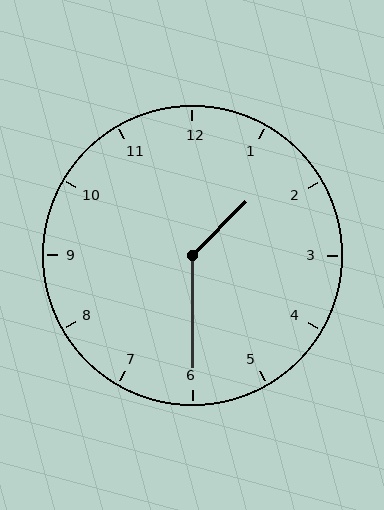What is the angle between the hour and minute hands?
Approximately 135 degrees.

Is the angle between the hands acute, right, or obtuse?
It is obtuse.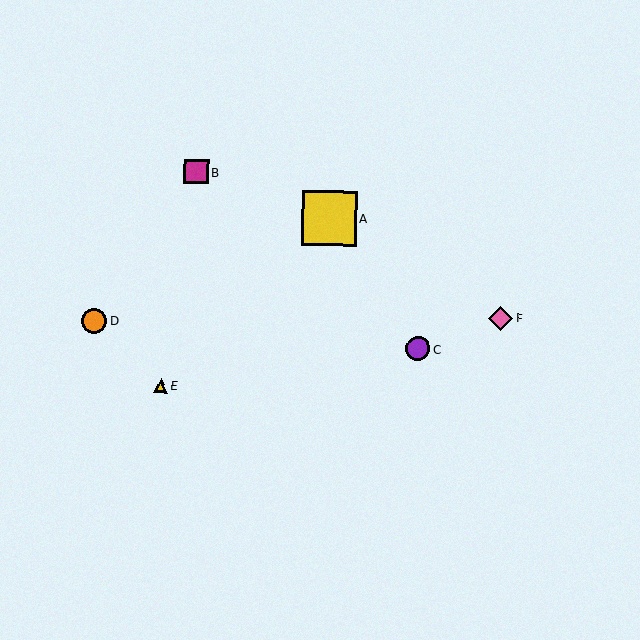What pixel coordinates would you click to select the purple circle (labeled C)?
Click at (418, 349) to select the purple circle C.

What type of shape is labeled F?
Shape F is a pink diamond.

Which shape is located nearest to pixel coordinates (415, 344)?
The purple circle (labeled C) at (418, 349) is nearest to that location.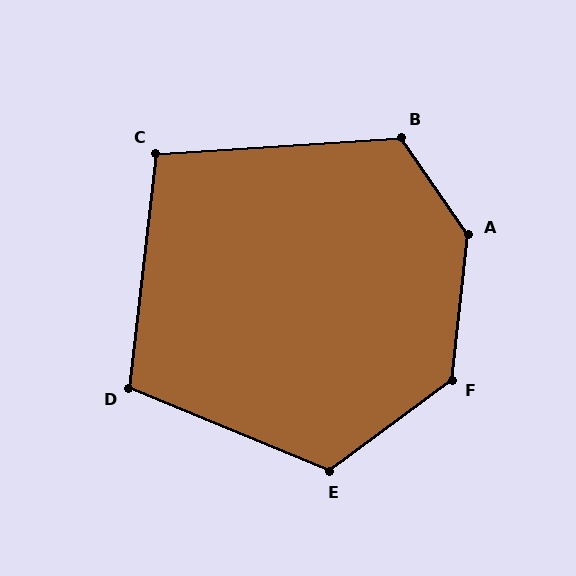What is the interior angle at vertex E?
Approximately 121 degrees (obtuse).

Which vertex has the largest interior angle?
A, at approximately 139 degrees.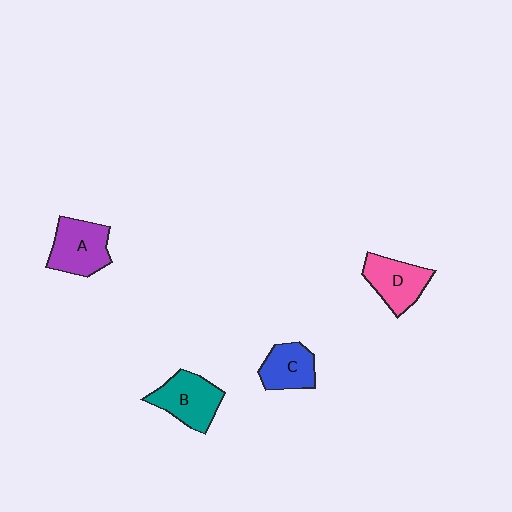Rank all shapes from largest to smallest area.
From largest to smallest: A (purple), B (teal), D (pink), C (blue).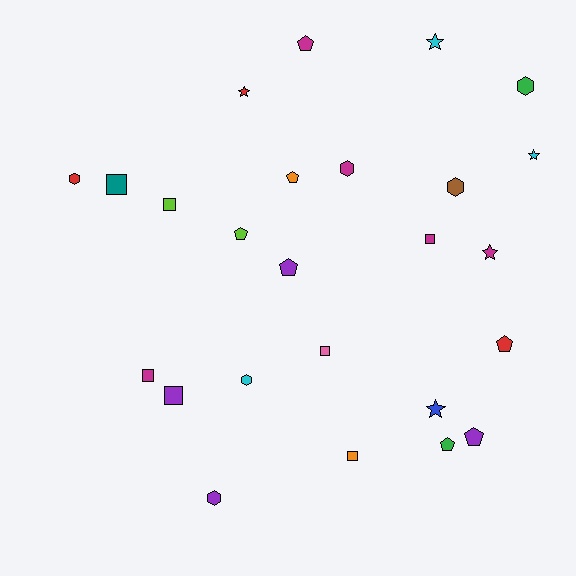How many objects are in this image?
There are 25 objects.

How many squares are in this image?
There are 7 squares.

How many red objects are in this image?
There are 3 red objects.